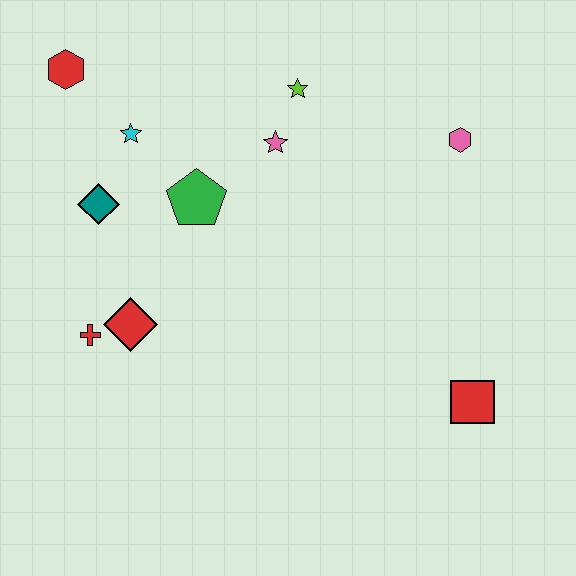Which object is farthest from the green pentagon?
The red square is farthest from the green pentagon.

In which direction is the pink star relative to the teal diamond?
The pink star is to the right of the teal diamond.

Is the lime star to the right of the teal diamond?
Yes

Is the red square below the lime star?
Yes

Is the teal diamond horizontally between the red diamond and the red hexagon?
Yes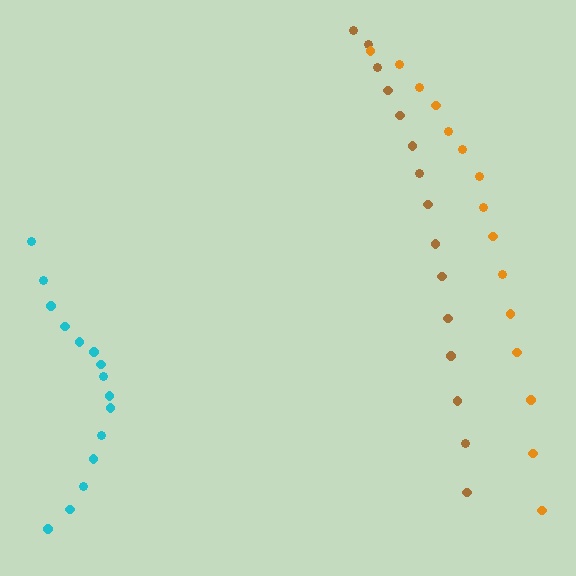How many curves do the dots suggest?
There are 3 distinct paths.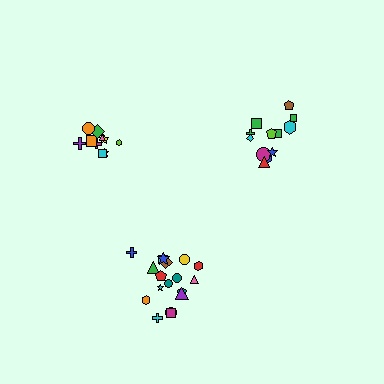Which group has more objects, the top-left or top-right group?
The top-right group.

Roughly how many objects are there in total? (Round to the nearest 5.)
Roughly 40 objects in total.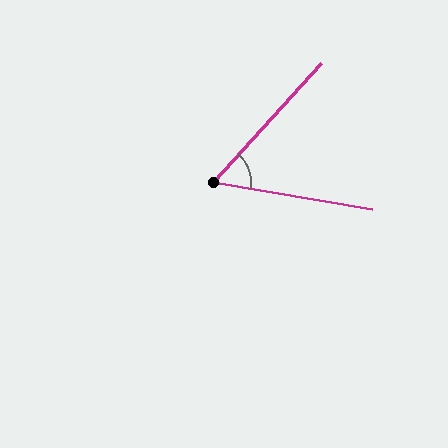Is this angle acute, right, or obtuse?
It is acute.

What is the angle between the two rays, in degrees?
Approximately 58 degrees.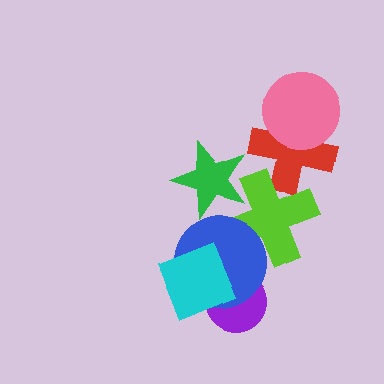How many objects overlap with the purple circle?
2 objects overlap with the purple circle.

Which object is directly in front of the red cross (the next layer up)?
The lime cross is directly in front of the red cross.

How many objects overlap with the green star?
1 object overlaps with the green star.